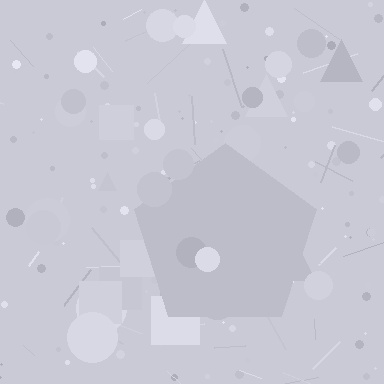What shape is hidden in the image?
A pentagon is hidden in the image.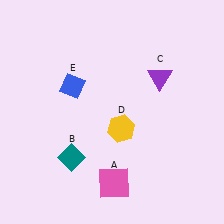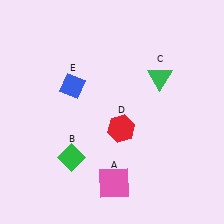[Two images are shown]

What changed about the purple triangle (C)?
In Image 1, C is purple. In Image 2, it changed to green.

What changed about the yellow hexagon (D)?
In Image 1, D is yellow. In Image 2, it changed to red.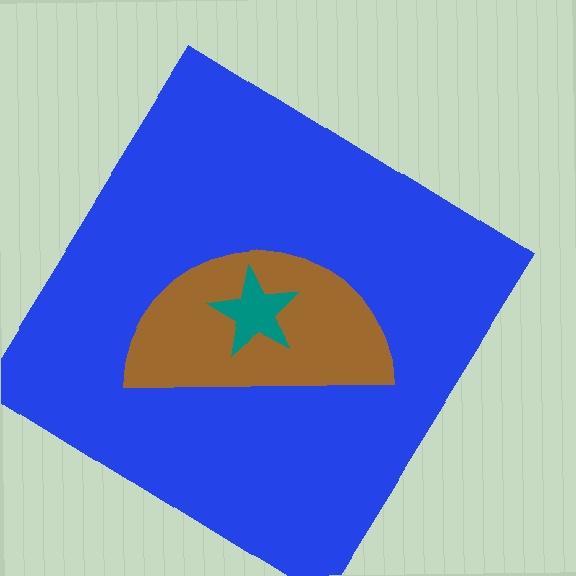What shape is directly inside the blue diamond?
The brown semicircle.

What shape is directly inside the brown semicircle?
The teal star.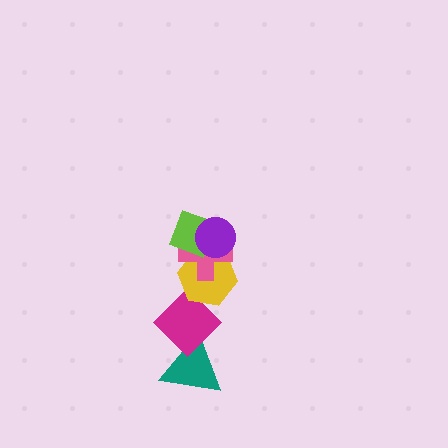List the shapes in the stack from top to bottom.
From top to bottom: the purple circle, the lime diamond, the pink cross, the yellow hexagon, the magenta diamond, the teal triangle.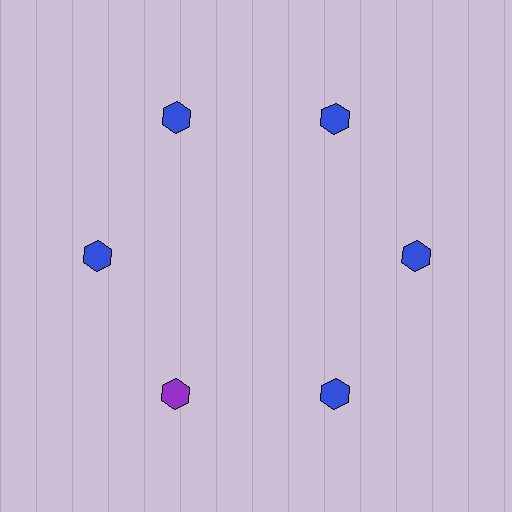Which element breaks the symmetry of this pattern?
The purple hexagon at roughly the 7 o'clock position breaks the symmetry. All other shapes are blue hexagons.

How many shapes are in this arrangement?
There are 6 shapes arranged in a ring pattern.